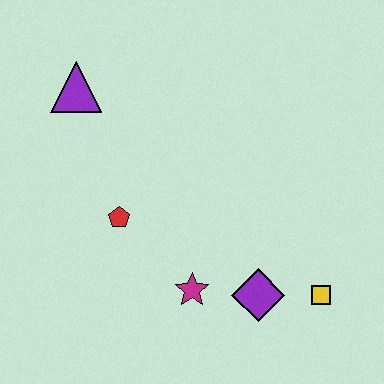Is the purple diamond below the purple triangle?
Yes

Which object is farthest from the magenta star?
The purple triangle is farthest from the magenta star.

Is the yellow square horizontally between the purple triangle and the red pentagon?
No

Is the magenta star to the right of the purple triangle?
Yes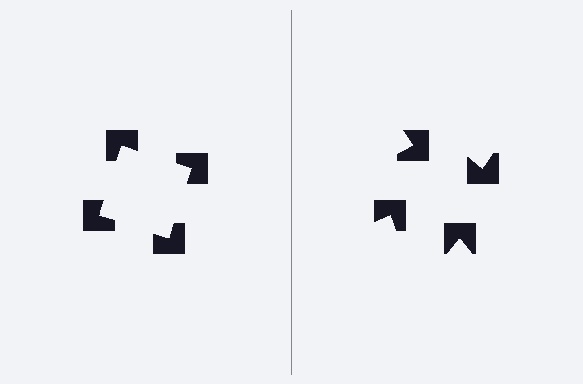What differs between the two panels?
The notched squares are positioned identically on both sides; only the wedge orientations differ. On the left they align to a square; on the right they are misaligned.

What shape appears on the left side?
An illusory square.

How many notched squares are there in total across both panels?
8 — 4 on each side.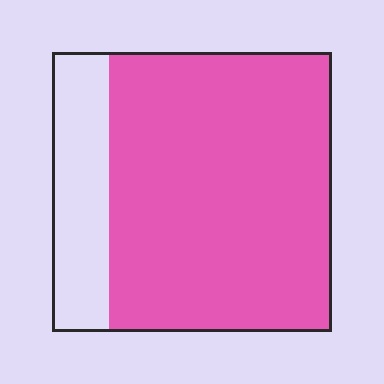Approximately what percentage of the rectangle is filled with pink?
Approximately 80%.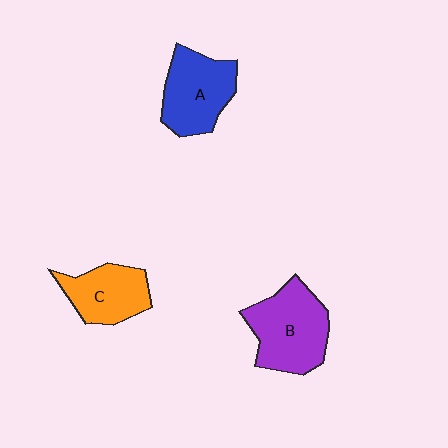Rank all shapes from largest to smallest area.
From largest to smallest: B (purple), A (blue), C (orange).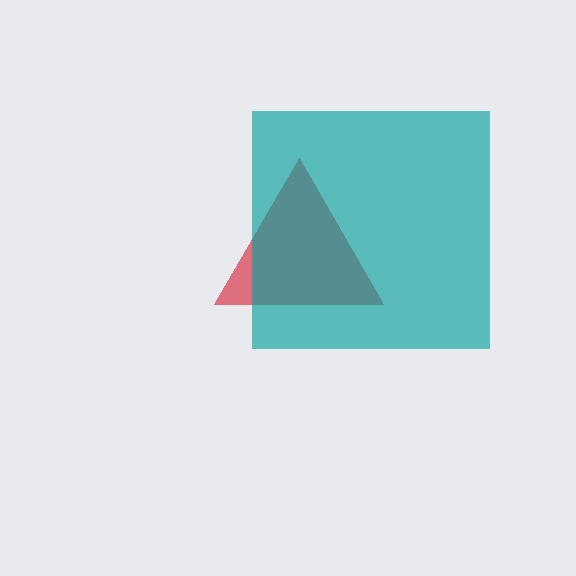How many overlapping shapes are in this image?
There are 2 overlapping shapes in the image.